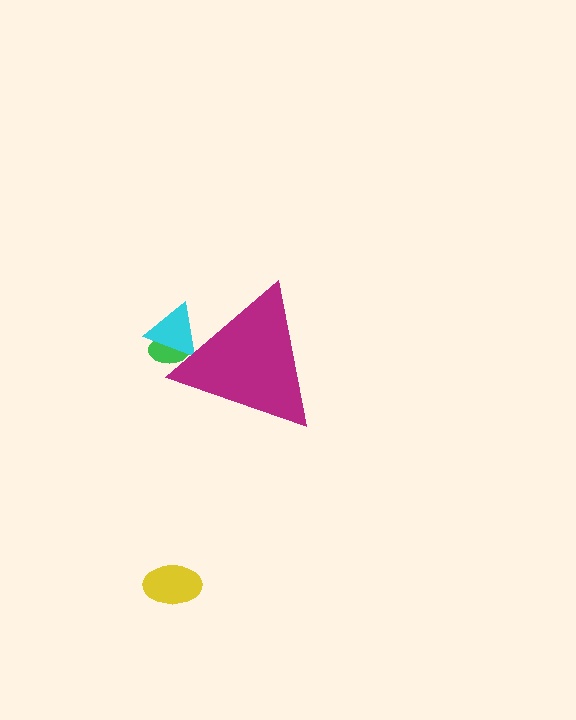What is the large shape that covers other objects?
A magenta triangle.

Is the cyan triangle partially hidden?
Yes, the cyan triangle is partially hidden behind the magenta triangle.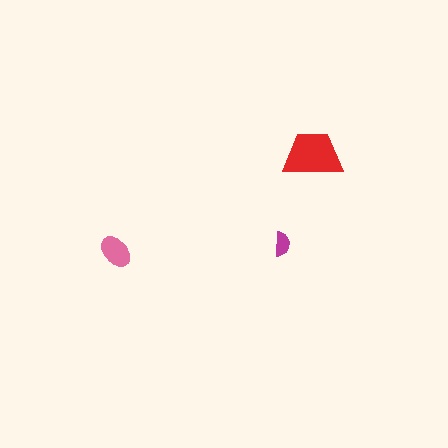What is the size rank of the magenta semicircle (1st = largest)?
3rd.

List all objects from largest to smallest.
The red trapezoid, the pink ellipse, the magenta semicircle.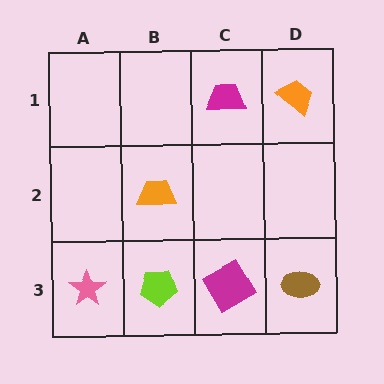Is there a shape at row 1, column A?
No, that cell is empty.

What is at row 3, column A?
A pink star.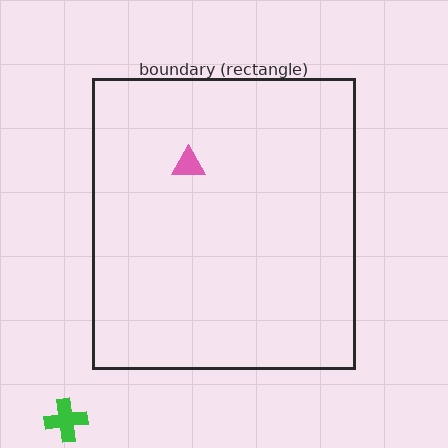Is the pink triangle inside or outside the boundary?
Inside.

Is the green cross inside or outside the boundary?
Outside.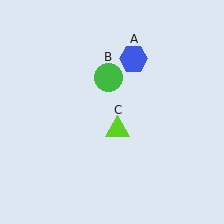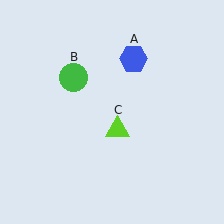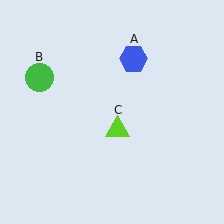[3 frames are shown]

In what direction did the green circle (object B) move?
The green circle (object B) moved left.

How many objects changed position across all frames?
1 object changed position: green circle (object B).